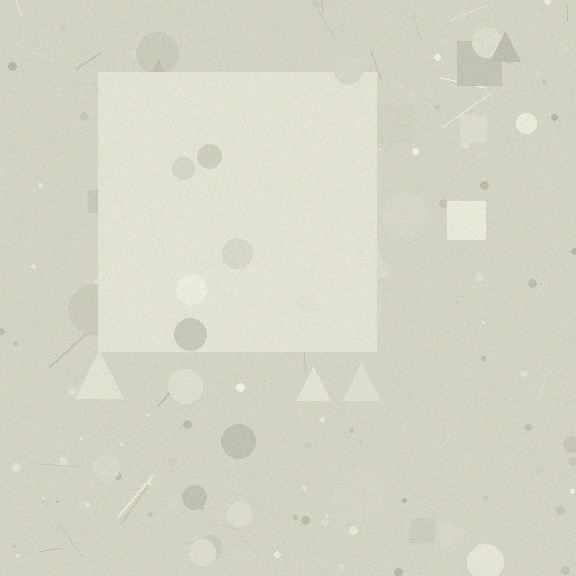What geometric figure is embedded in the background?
A square is embedded in the background.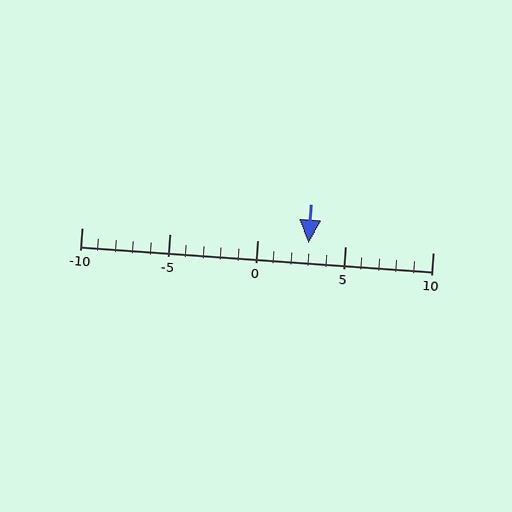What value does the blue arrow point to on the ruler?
The blue arrow points to approximately 3.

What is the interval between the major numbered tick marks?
The major tick marks are spaced 5 units apart.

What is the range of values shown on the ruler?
The ruler shows values from -10 to 10.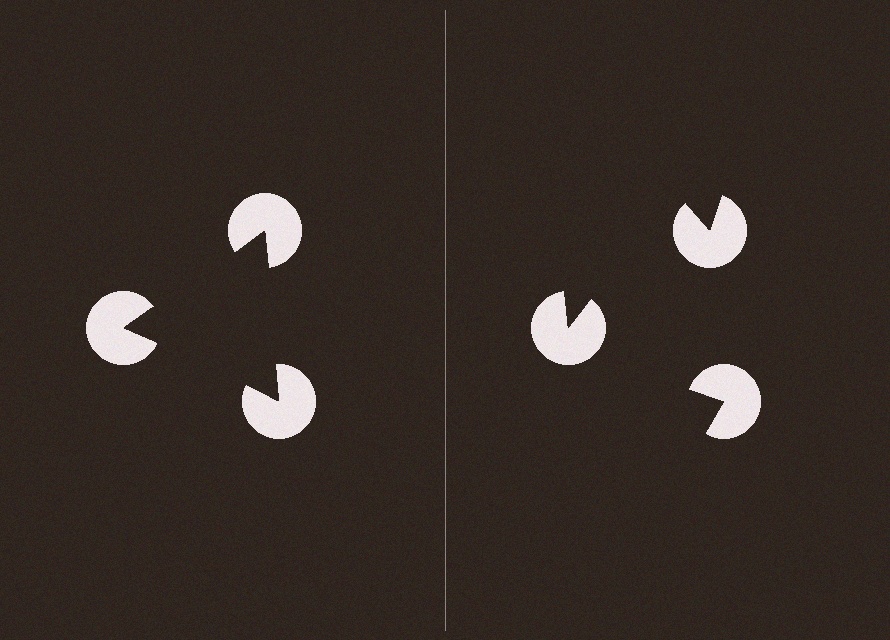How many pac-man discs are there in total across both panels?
6 — 3 on each side.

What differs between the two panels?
The pac-man discs are positioned identically on both sides; only the wedge orientations differ. On the left they align to a triangle; on the right they are misaligned.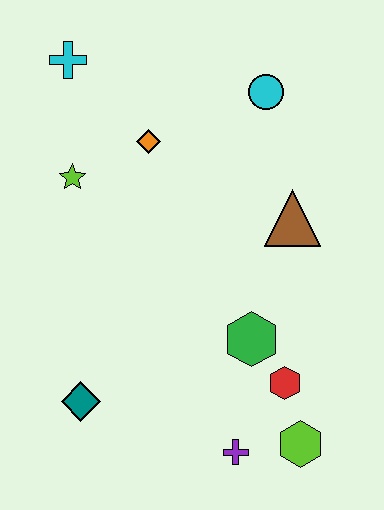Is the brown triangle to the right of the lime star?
Yes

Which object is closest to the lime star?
The orange diamond is closest to the lime star.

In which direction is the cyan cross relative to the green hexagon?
The cyan cross is above the green hexagon.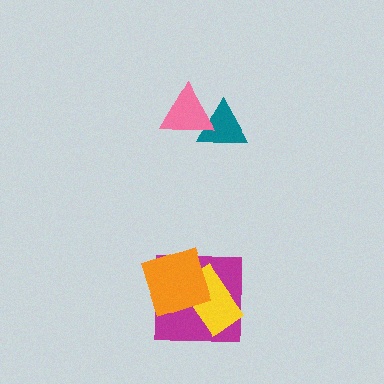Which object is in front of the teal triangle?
The pink triangle is in front of the teal triangle.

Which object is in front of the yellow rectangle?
The orange diamond is in front of the yellow rectangle.